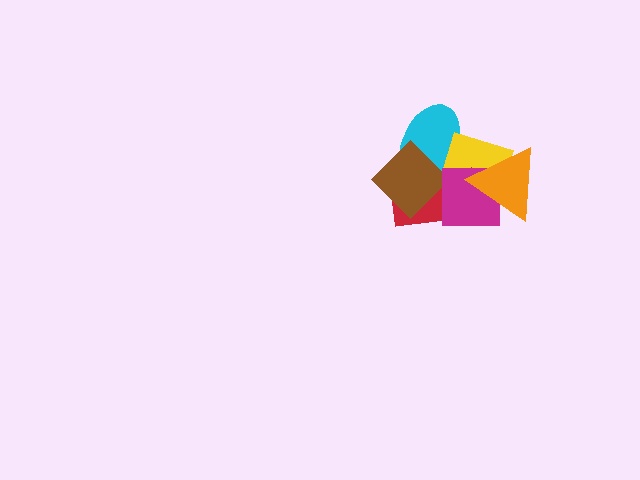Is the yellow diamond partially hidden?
Yes, it is partially covered by another shape.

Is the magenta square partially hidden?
Yes, it is partially covered by another shape.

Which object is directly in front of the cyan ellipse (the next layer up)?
The yellow diamond is directly in front of the cyan ellipse.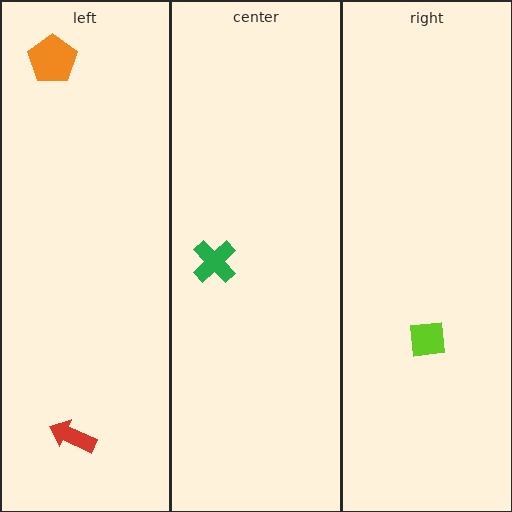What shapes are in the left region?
The red arrow, the orange pentagon.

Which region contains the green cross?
The center region.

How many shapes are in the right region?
1.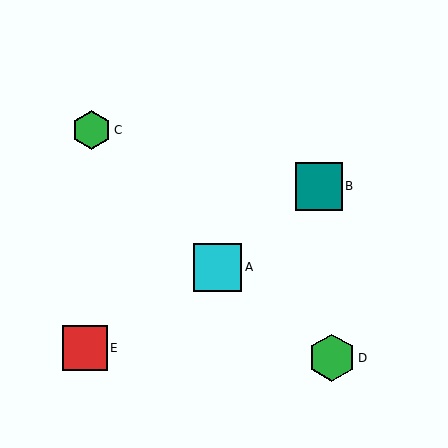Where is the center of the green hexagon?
The center of the green hexagon is at (332, 358).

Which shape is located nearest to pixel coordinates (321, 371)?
The green hexagon (labeled D) at (332, 358) is nearest to that location.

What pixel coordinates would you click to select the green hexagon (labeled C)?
Click at (92, 130) to select the green hexagon C.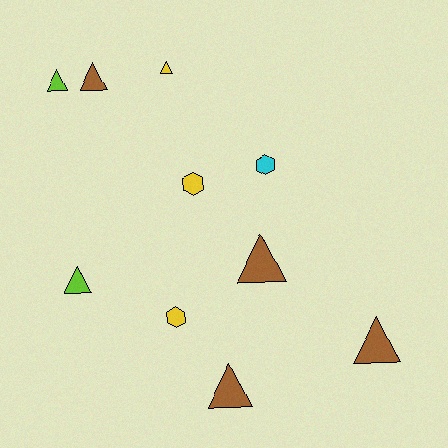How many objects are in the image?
There are 10 objects.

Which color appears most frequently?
Brown, with 4 objects.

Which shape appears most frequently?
Triangle, with 7 objects.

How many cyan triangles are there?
There are no cyan triangles.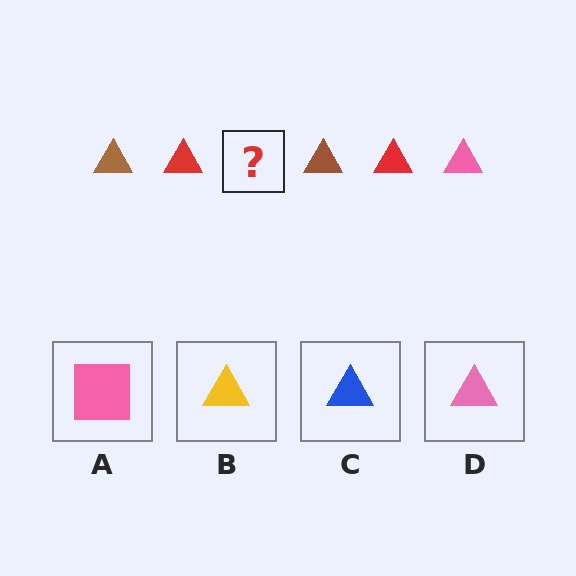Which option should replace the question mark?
Option D.